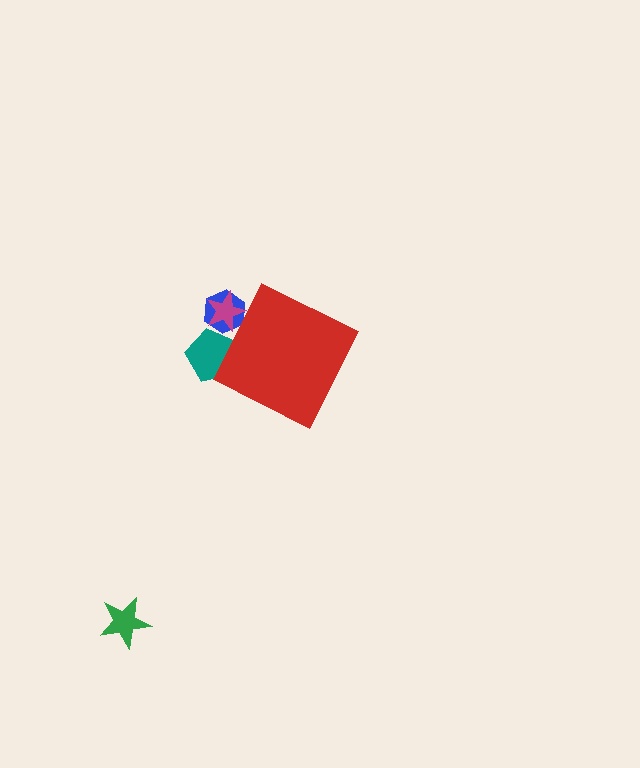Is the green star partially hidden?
No, the green star is fully visible.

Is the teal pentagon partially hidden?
Yes, the teal pentagon is partially hidden behind the red diamond.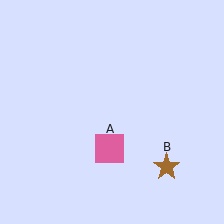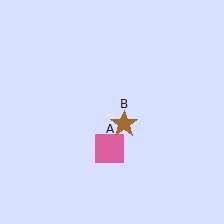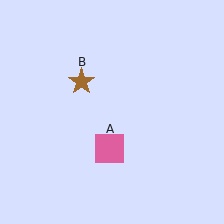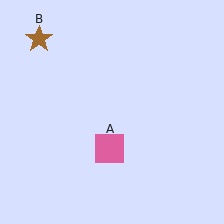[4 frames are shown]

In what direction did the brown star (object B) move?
The brown star (object B) moved up and to the left.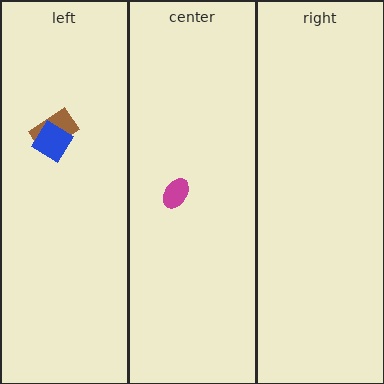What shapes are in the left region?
The brown rectangle, the blue diamond.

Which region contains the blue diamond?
The left region.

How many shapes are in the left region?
2.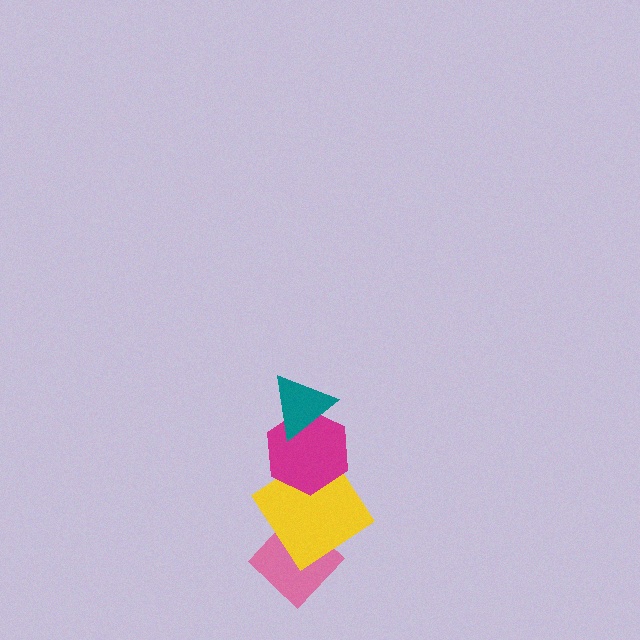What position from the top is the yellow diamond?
The yellow diamond is 3rd from the top.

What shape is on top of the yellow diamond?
The magenta hexagon is on top of the yellow diamond.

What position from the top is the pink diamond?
The pink diamond is 4th from the top.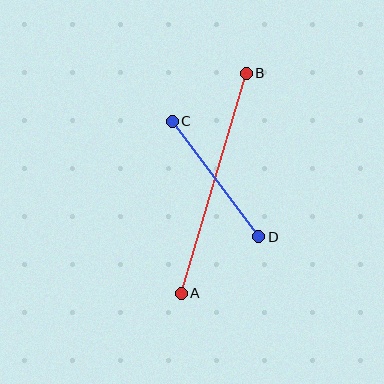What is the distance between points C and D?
The distance is approximately 144 pixels.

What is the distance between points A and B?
The distance is approximately 229 pixels.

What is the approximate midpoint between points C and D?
The midpoint is at approximately (215, 179) pixels.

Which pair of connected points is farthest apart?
Points A and B are farthest apart.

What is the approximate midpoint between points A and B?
The midpoint is at approximately (214, 183) pixels.